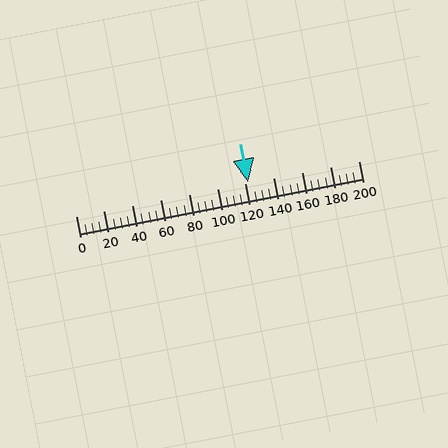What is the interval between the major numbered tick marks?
The major tick marks are spaced 20 units apart.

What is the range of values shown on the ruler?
The ruler shows values from 0 to 200.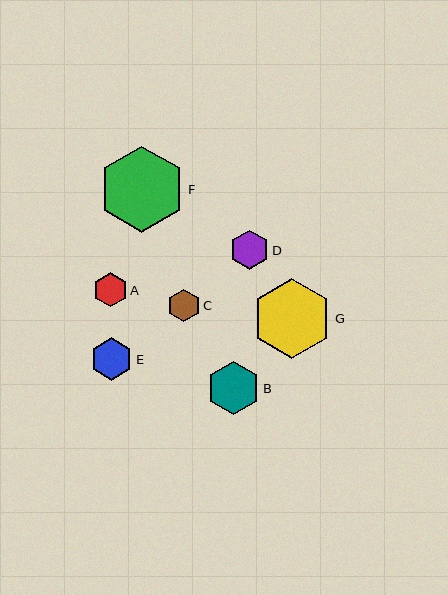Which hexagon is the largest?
Hexagon F is the largest with a size of approximately 86 pixels.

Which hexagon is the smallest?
Hexagon C is the smallest with a size of approximately 33 pixels.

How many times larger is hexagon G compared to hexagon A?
Hexagon G is approximately 2.3 times the size of hexagon A.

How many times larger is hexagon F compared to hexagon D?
Hexagon F is approximately 2.2 times the size of hexagon D.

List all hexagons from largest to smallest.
From largest to smallest: F, G, B, E, D, A, C.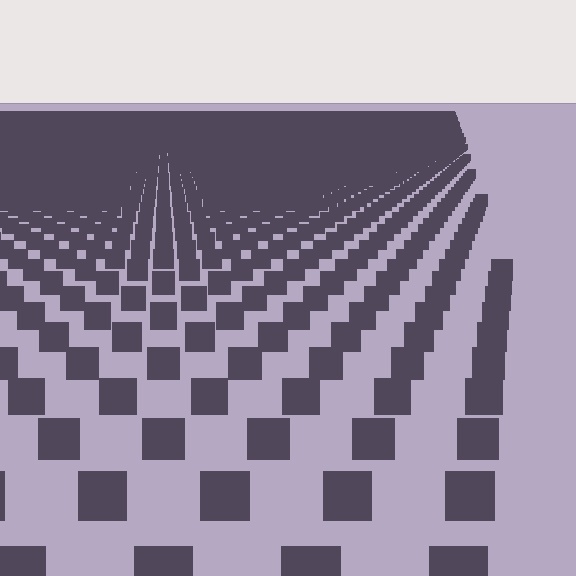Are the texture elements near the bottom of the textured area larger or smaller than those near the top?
Larger. Near the bottom, elements are closer to the viewer and appear at a bigger on-screen size.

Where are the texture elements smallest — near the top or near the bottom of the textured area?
Near the top.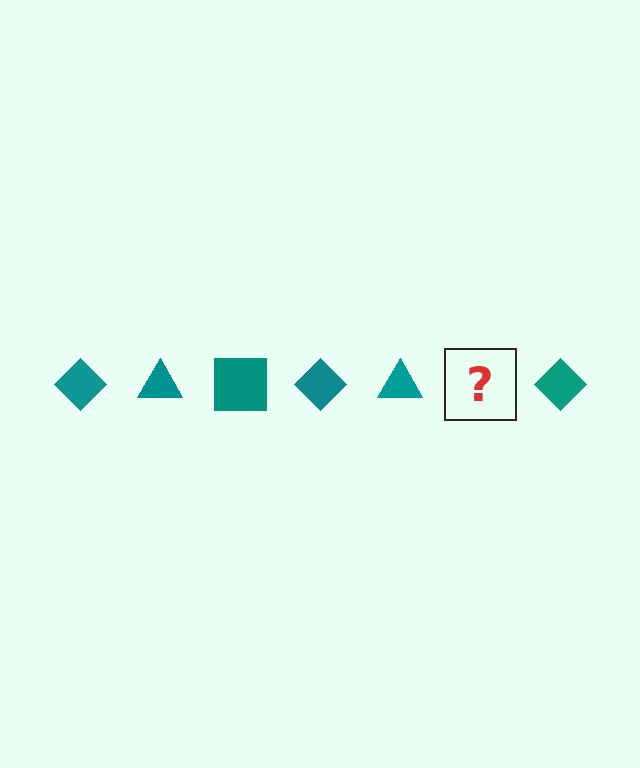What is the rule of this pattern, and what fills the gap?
The rule is that the pattern cycles through diamond, triangle, square shapes in teal. The gap should be filled with a teal square.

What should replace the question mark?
The question mark should be replaced with a teal square.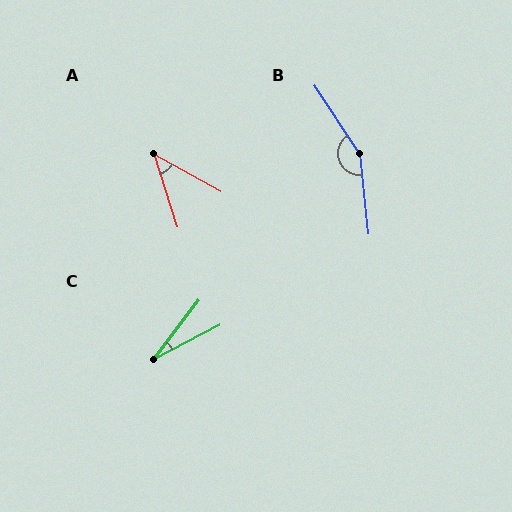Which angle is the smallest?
C, at approximately 25 degrees.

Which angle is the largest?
B, at approximately 153 degrees.